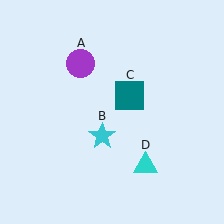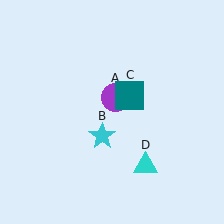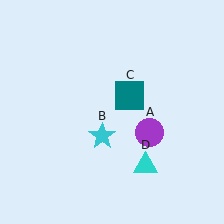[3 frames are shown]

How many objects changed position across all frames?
1 object changed position: purple circle (object A).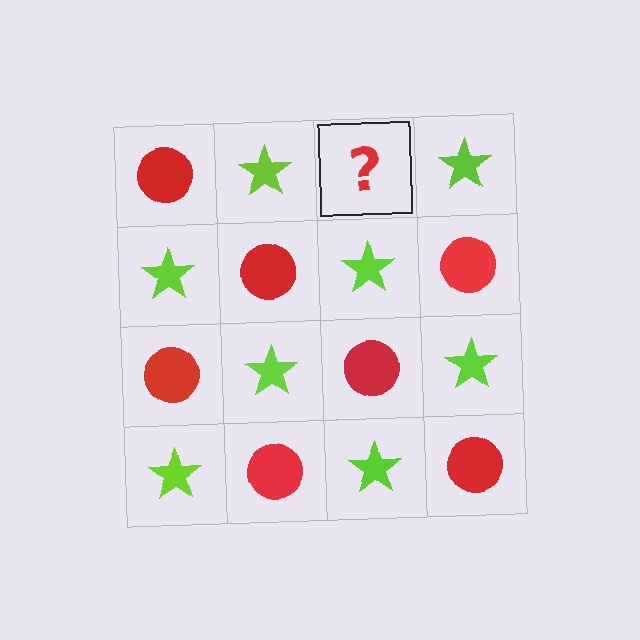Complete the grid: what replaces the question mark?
The question mark should be replaced with a red circle.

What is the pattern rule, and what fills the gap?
The rule is that it alternates red circle and lime star in a checkerboard pattern. The gap should be filled with a red circle.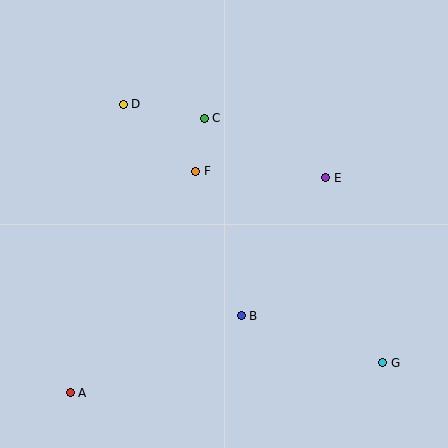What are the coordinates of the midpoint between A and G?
The midpoint between A and G is at (226, 378).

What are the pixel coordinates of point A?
Point A is at (70, 393).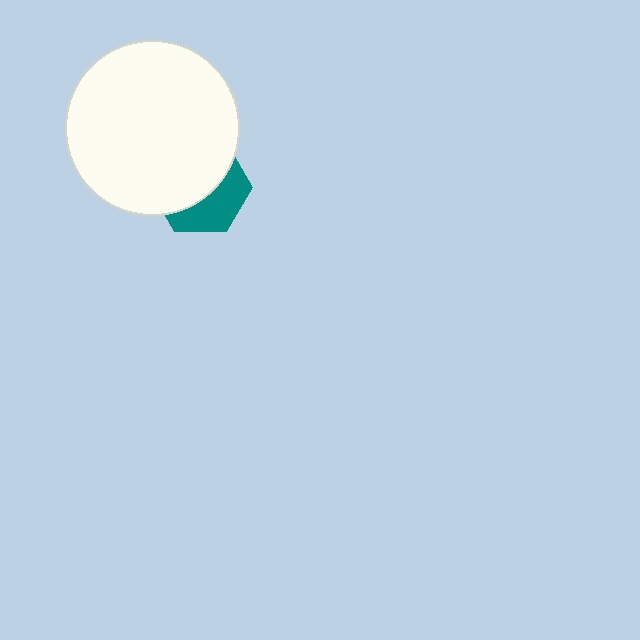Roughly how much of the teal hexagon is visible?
A small part of it is visible (roughly 40%).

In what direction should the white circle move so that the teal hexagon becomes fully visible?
The white circle should move up. That is the shortest direction to clear the overlap and leave the teal hexagon fully visible.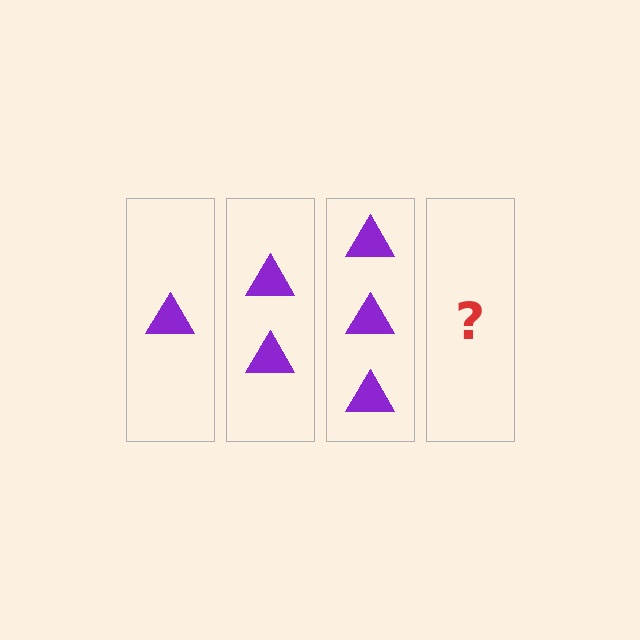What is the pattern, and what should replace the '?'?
The pattern is that each step adds one more triangle. The '?' should be 4 triangles.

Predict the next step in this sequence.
The next step is 4 triangles.